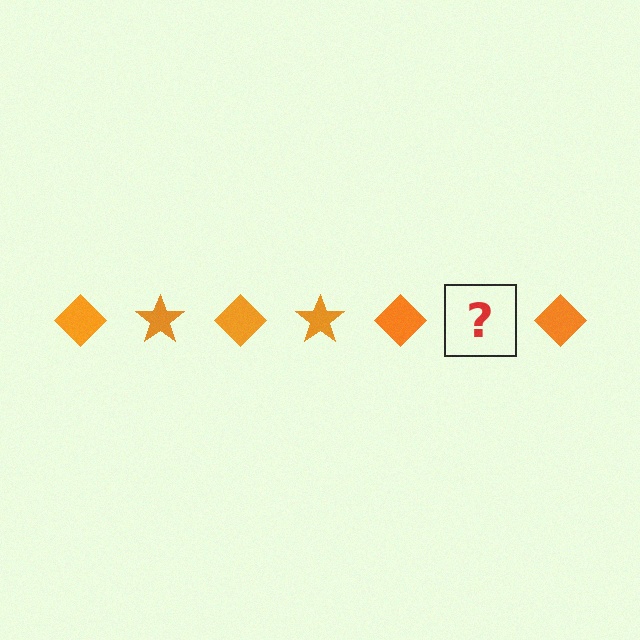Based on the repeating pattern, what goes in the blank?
The blank should be an orange star.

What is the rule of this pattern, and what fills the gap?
The rule is that the pattern cycles through diamond, star shapes in orange. The gap should be filled with an orange star.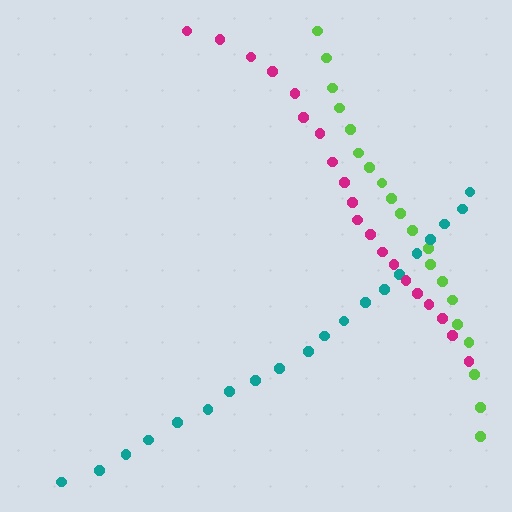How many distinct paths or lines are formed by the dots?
There are 3 distinct paths.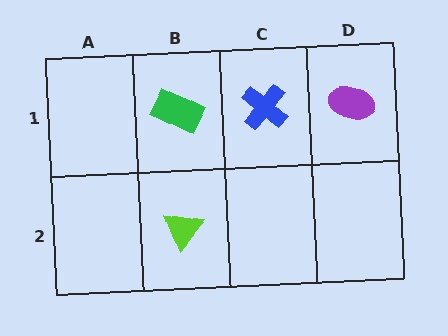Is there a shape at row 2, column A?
No, that cell is empty.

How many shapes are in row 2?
1 shape.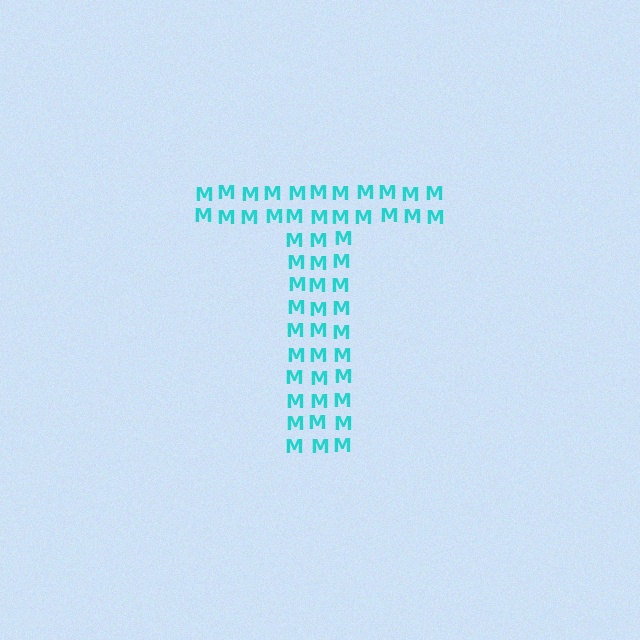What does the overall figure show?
The overall figure shows the letter T.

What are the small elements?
The small elements are letter M's.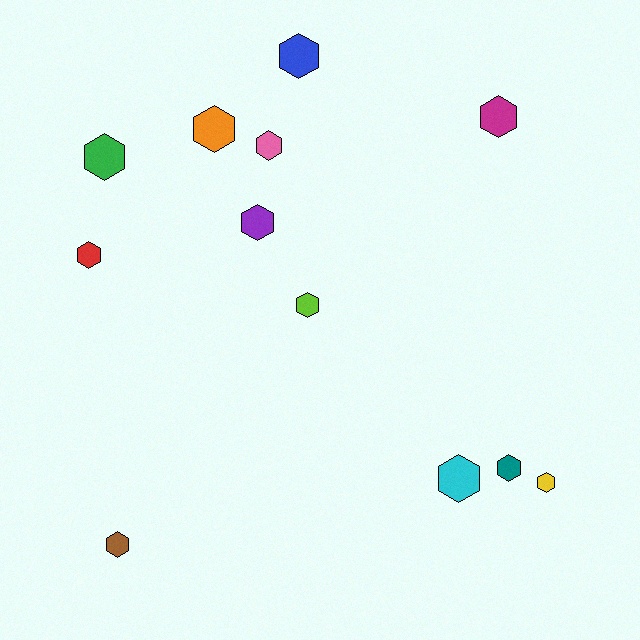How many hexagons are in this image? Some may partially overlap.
There are 12 hexagons.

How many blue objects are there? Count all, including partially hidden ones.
There is 1 blue object.